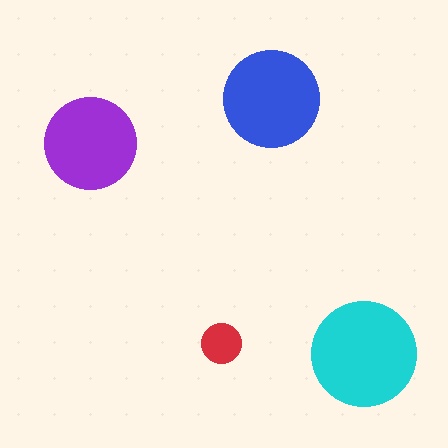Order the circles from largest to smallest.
the cyan one, the blue one, the purple one, the red one.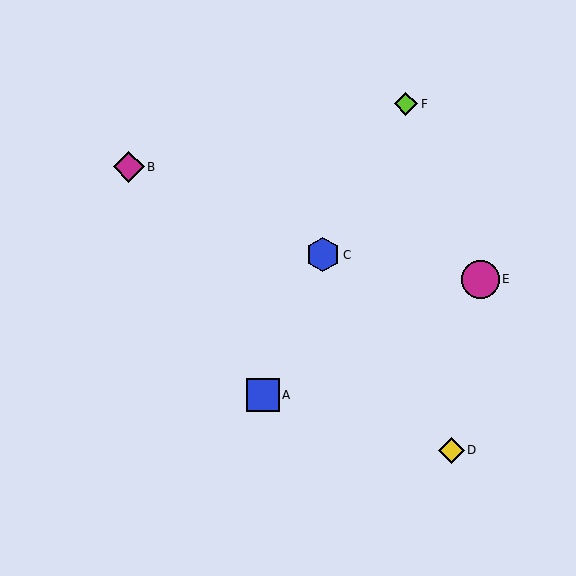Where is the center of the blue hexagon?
The center of the blue hexagon is at (323, 255).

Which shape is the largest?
The magenta circle (labeled E) is the largest.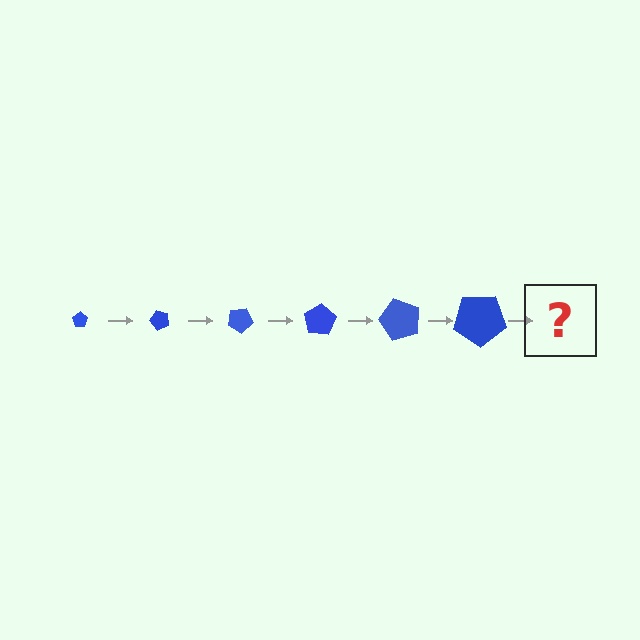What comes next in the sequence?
The next element should be a pentagon, larger than the previous one and rotated 300 degrees from the start.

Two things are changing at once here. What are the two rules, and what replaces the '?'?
The two rules are that the pentagon grows larger each step and it rotates 50 degrees each step. The '?' should be a pentagon, larger than the previous one and rotated 300 degrees from the start.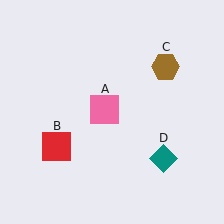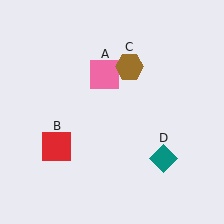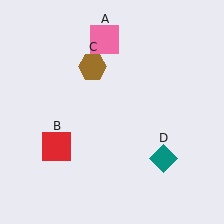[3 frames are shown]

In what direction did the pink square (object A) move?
The pink square (object A) moved up.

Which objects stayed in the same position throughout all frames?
Red square (object B) and teal diamond (object D) remained stationary.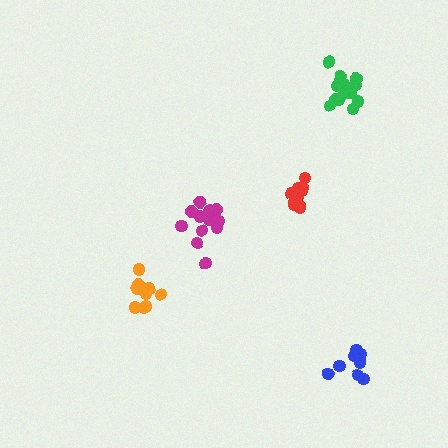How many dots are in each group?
Group 1: 14 dots, Group 2: 15 dots, Group 3: 11 dots, Group 4: 10 dots, Group 5: 10 dots (60 total).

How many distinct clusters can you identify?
There are 5 distinct clusters.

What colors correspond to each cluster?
The clusters are colored: magenta, green, orange, blue, red.